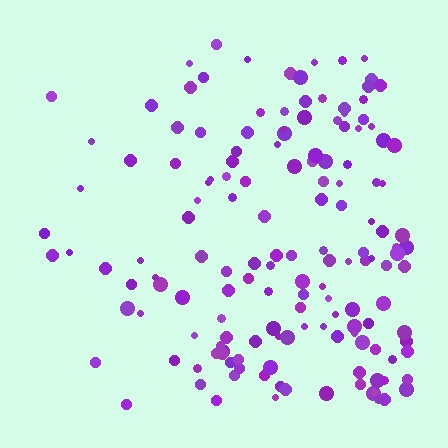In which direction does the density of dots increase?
From left to right, with the right side densest.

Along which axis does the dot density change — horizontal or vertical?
Horizontal.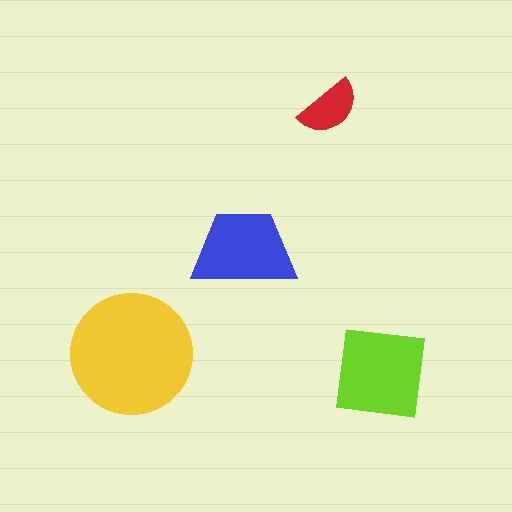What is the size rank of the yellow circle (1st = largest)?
1st.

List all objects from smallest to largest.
The red semicircle, the blue trapezoid, the lime square, the yellow circle.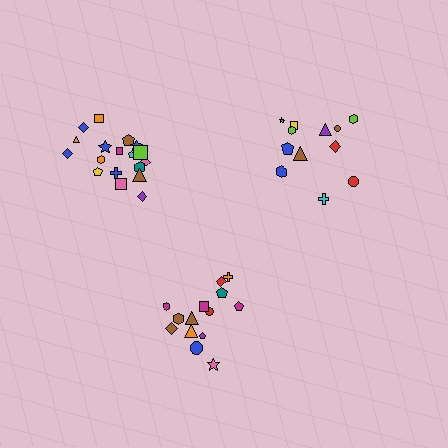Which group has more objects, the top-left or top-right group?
The top-left group.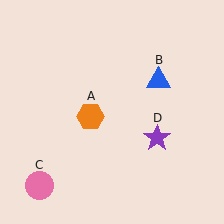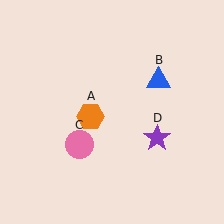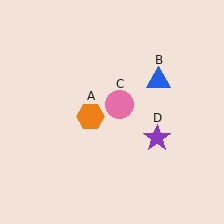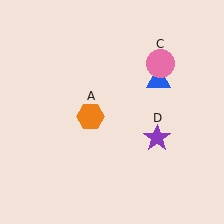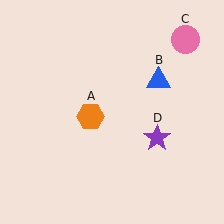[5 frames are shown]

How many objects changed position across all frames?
1 object changed position: pink circle (object C).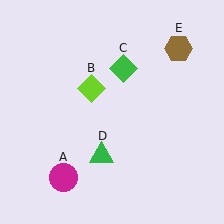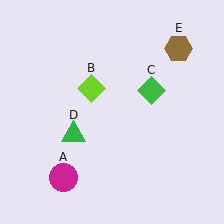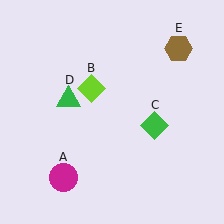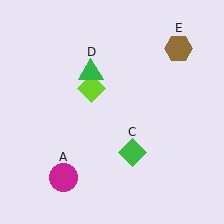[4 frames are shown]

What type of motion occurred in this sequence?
The green diamond (object C), green triangle (object D) rotated clockwise around the center of the scene.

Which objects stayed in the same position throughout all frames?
Magenta circle (object A) and lime diamond (object B) and brown hexagon (object E) remained stationary.